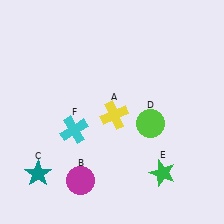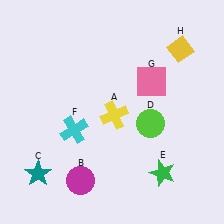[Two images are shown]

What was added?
A pink square (G), a yellow diamond (H) were added in Image 2.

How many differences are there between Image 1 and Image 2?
There are 2 differences between the two images.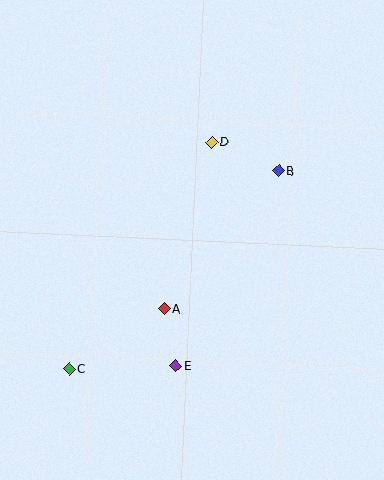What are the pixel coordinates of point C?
Point C is at (69, 369).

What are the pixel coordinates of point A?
Point A is at (164, 309).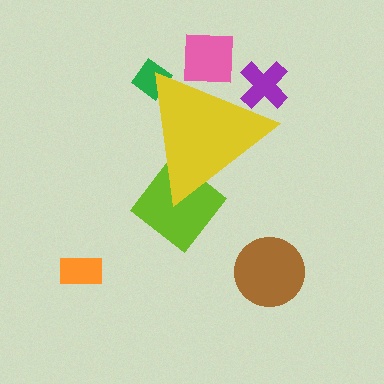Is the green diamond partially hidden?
Yes, the green diamond is partially hidden behind the yellow triangle.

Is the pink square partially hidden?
Yes, the pink square is partially hidden behind the yellow triangle.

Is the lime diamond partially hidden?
Yes, the lime diamond is partially hidden behind the yellow triangle.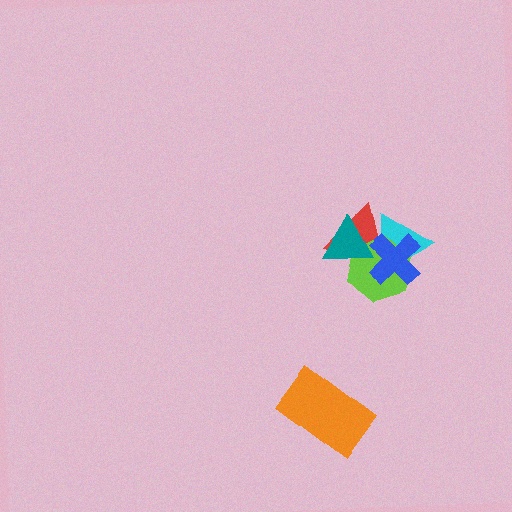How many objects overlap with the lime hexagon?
4 objects overlap with the lime hexagon.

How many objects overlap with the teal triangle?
4 objects overlap with the teal triangle.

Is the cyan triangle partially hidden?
Yes, it is partially covered by another shape.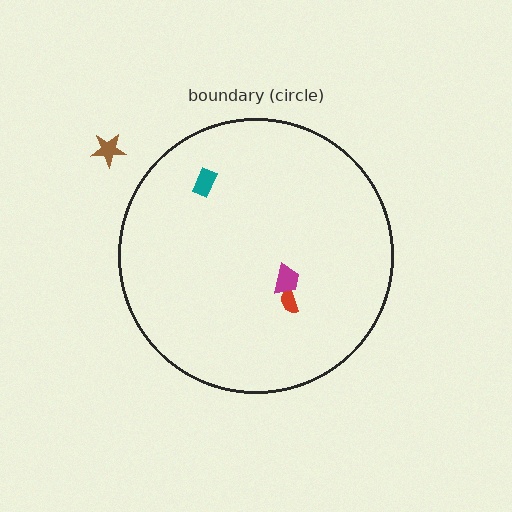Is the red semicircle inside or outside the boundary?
Inside.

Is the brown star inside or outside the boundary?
Outside.